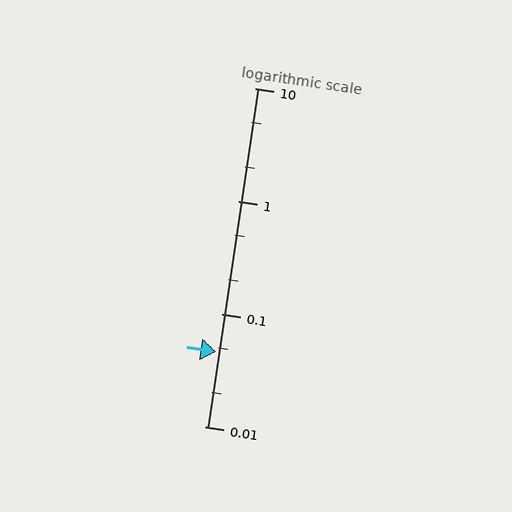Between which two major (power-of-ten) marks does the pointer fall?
The pointer is between 0.01 and 0.1.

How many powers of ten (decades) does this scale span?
The scale spans 3 decades, from 0.01 to 10.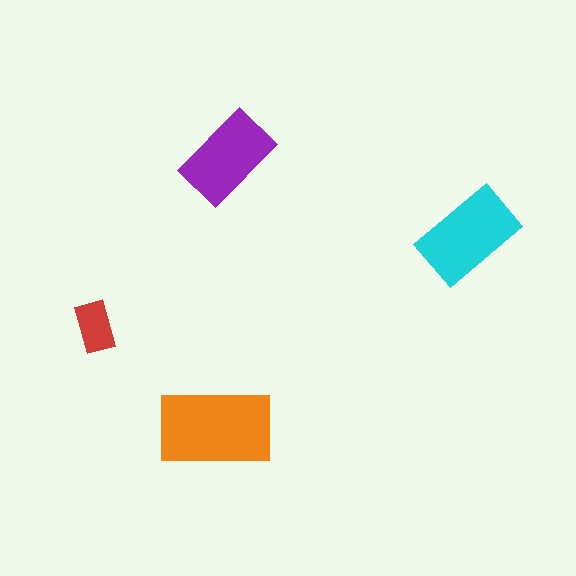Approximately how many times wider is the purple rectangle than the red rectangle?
About 2 times wider.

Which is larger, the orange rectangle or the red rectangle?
The orange one.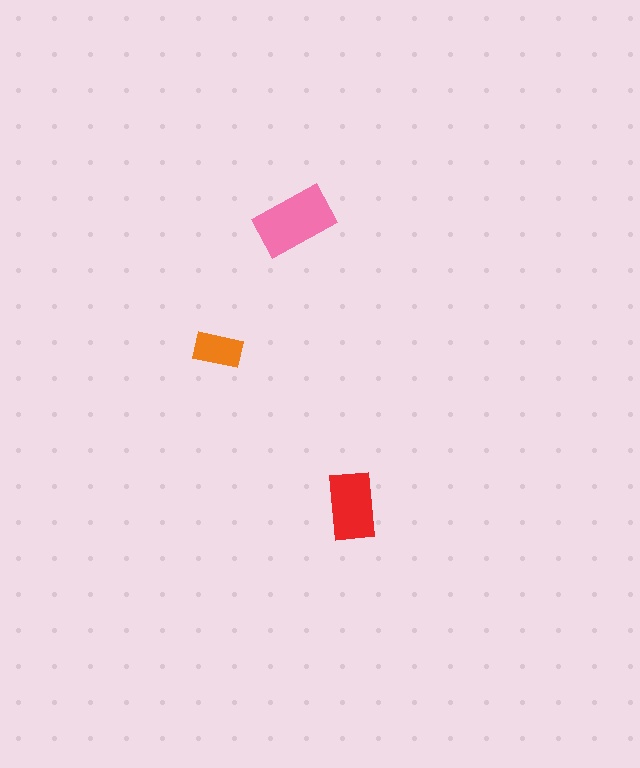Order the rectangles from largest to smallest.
the pink one, the red one, the orange one.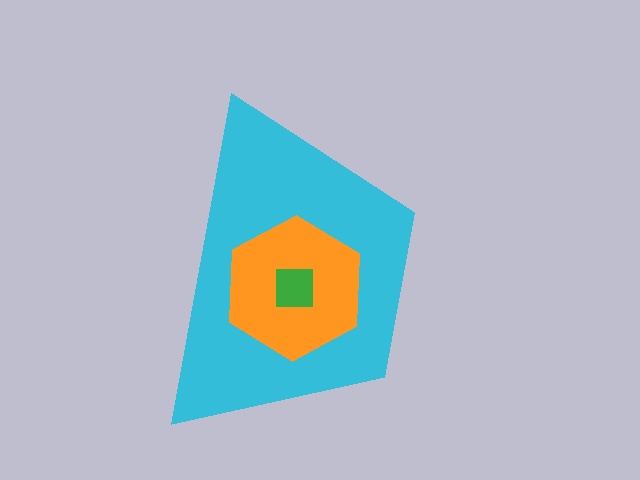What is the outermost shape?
The cyan trapezoid.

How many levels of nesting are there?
3.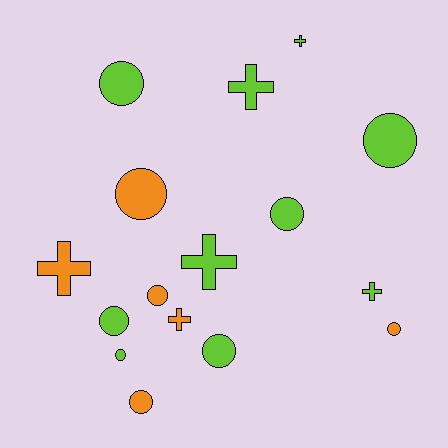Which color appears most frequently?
Lime, with 10 objects.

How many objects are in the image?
There are 16 objects.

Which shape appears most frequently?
Circle, with 10 objects.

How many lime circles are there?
There are 6 lime circles.